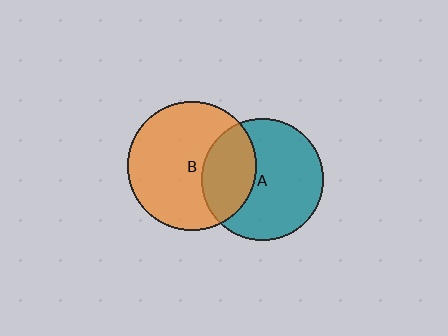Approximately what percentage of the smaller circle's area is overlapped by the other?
Approximately 35%.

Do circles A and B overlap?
Yes.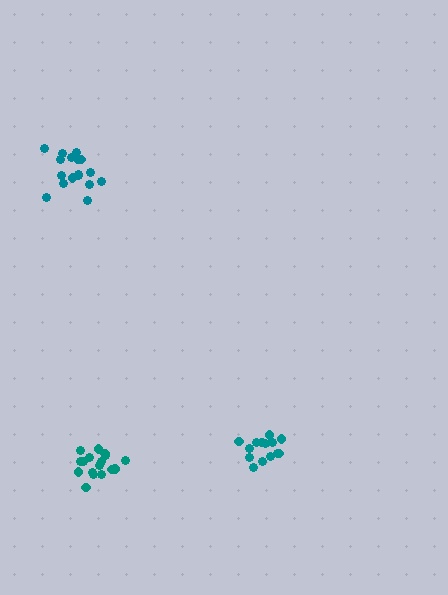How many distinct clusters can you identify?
There are 3 distinct clusters.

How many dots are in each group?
Group 1: 18 dots, Group 2: 18 dots, Group 3: 14 dots (50 total).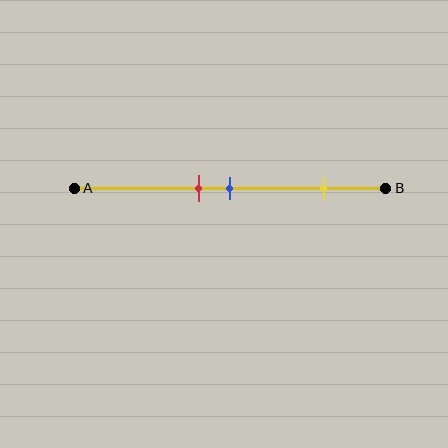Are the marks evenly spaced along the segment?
No, the marks are not evenly spaced.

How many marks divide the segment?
There are 3 marks dividing the segment.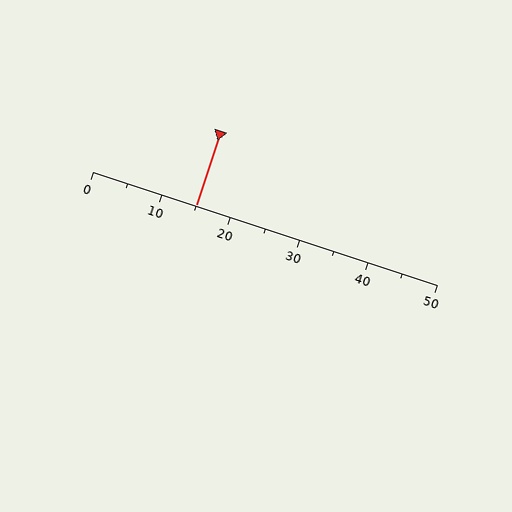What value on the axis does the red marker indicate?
The marker indicates approximately 15.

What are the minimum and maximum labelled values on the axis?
The axis runs from 0 to 50.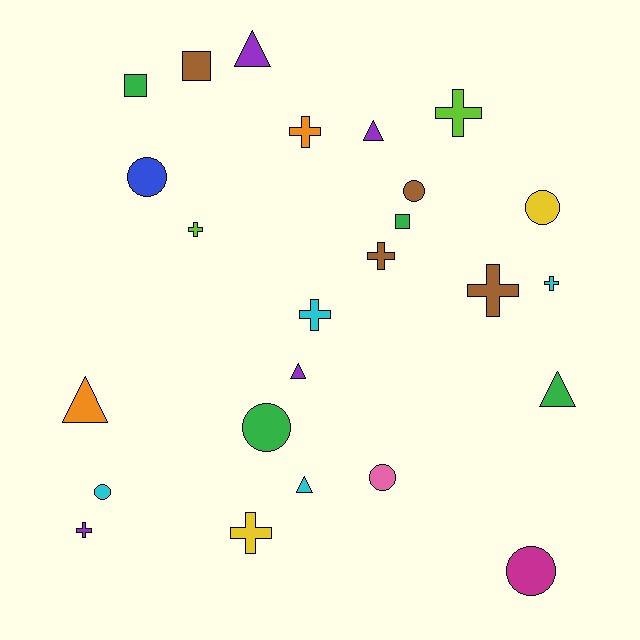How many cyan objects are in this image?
There are 4 cyan objects.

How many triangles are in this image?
There are 6 triangles.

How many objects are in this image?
There are 25 objects.